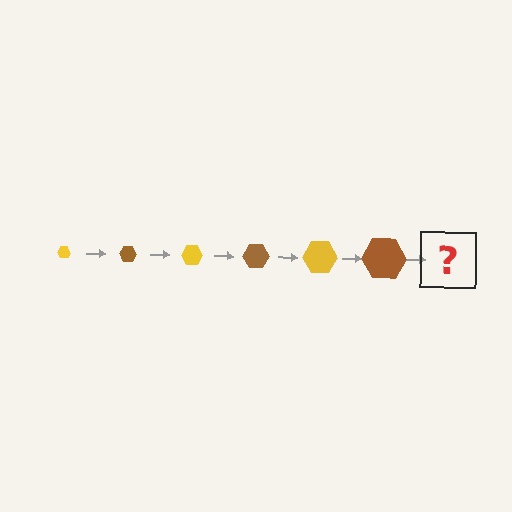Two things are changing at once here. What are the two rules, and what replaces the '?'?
The two rules are that the hexagon grows larger each step and the color cycles through yellow and brown. The '?' should be a yellow hexagon, larger than the previous one.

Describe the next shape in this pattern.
It should be a yellow hexagon, larger than the previous one.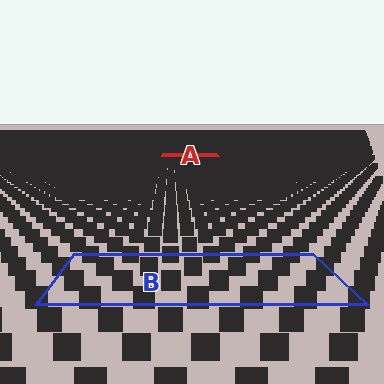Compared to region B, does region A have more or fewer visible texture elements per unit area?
Region A has more texture elements per unit area — they are packed more densely because it is farther away.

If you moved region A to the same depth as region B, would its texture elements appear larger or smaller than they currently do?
They would appear larger. At a closer depth, the same texture elements are projected at a bigger on-screen size.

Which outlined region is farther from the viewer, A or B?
Region A is farther from the viewer — the texture elements inside it appear smaller and more densely packed.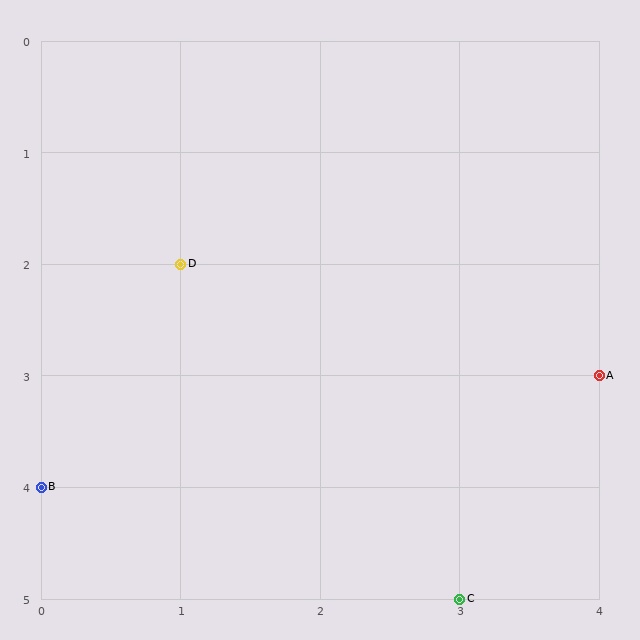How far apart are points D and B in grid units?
Points D and B are 1 column and 2 rows apart (about 2.2 grid units diagonally).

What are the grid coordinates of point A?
Point A is at grid coordinates (4, 3).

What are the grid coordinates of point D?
Point D is at grid coordinates (1, 2).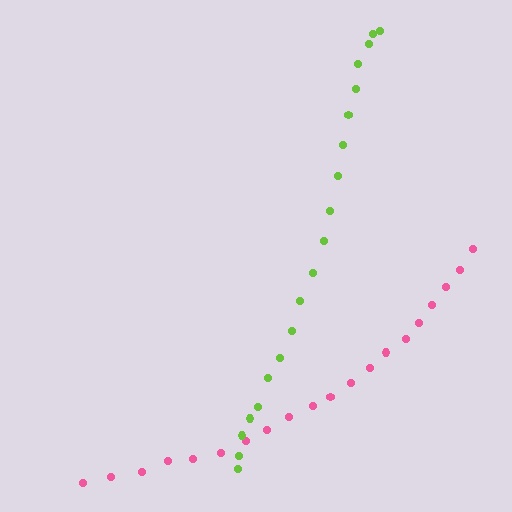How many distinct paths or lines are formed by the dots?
There are 2 distinct paths.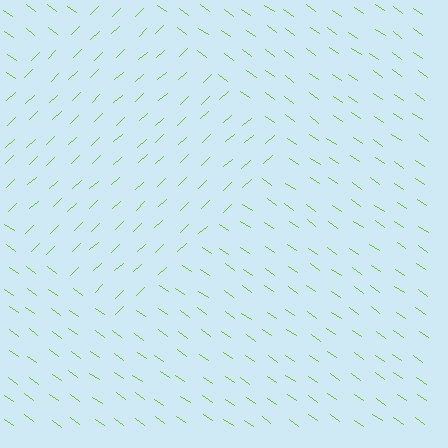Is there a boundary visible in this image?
Yes, there is a texture boundary formed by a change in line orientation.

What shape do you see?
I see a diamond.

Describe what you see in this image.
The image is filled with small lime line segments. A diamond region in the image has lines oriented differently from the surrounding lines, creating a visible texture boundary.